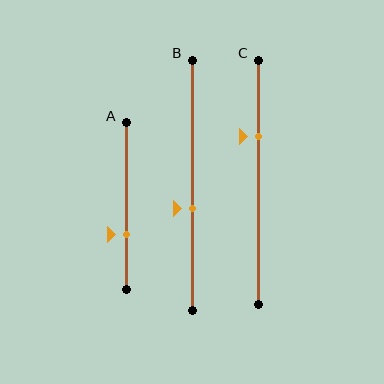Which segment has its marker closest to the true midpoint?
Segment B has its marker closest to the true midpoint.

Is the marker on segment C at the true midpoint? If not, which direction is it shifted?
No, the marker on segment C is shifted upward by about 19% of the segment length.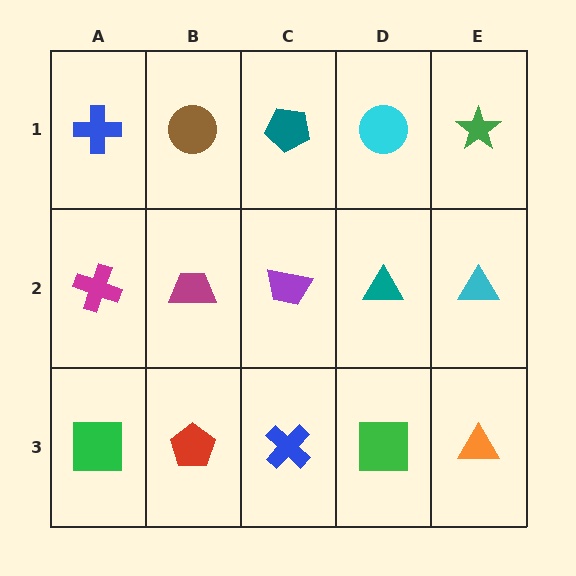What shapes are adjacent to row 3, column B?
A magenta trapezoid (row 2, column B), a green square (row 3, column A), a blue cross (row 3, column C).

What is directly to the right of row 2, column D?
A cyan triangle.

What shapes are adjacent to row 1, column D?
A teal triangle (row 2, column D), a teal pentagon (row 1, column C), a green star (row 1, column E).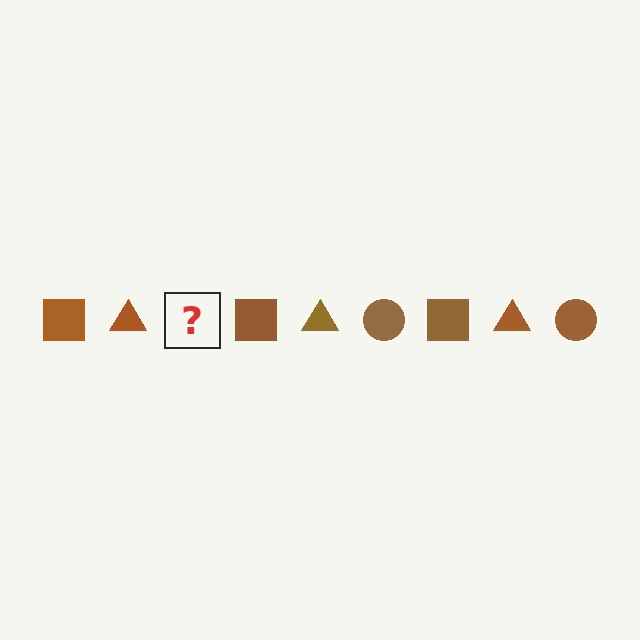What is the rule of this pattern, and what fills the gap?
The rule is that the pattern cycles through square, triangle, circle shapes in brown. The gap should be filled with a brown circle.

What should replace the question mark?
The question mark should be replaced with a brown circle.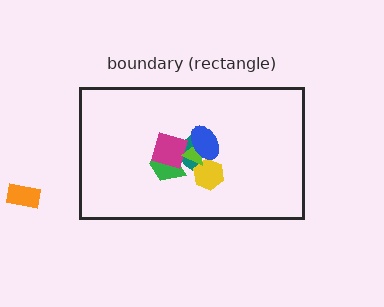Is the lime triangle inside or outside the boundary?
Inside.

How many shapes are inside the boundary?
6 inside, 1 outside.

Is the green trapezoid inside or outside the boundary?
Inside.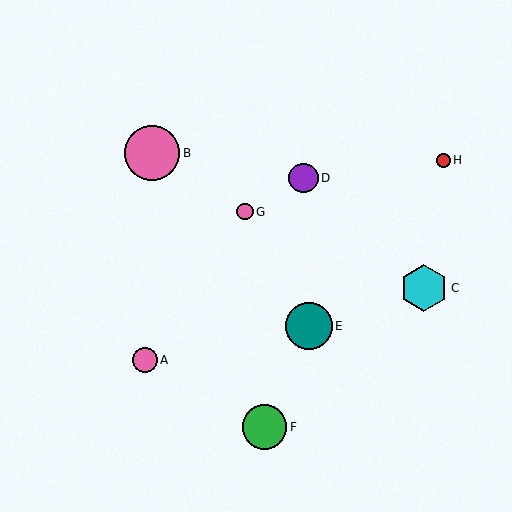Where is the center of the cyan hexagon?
The center of the cyan hexagon is at (424, 288).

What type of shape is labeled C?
Shape C is a cyan hexagon.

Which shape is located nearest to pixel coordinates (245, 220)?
The pink circle (labeled G) at (245, 212) is nearest to that location.